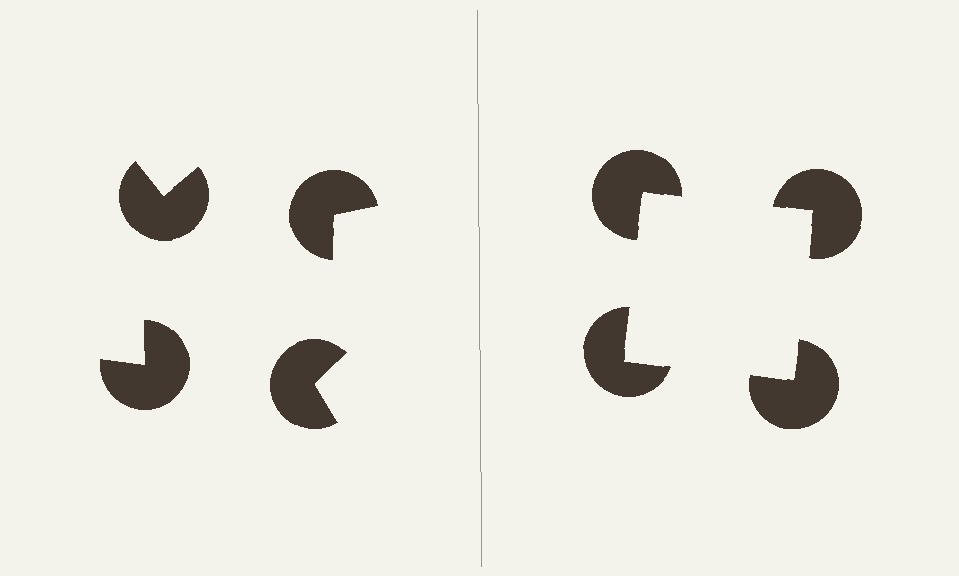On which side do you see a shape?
An illusory square appears on the right side. On the left side the wedge cuts are rotated, so no coherent shape forms.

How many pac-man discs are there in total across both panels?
8 — 4 on each side.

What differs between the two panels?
The pac-man discs are positioned identically on both sides; only the wedge orientations differ. On the right they align to a square; on the left they are misaligned.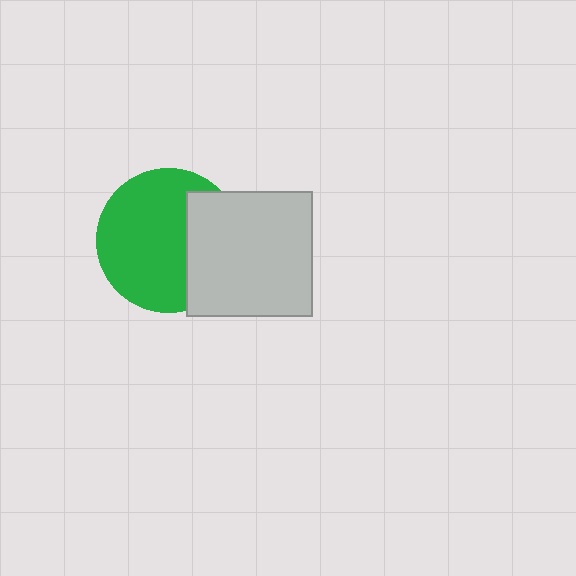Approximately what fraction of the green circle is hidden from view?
Roughly 32% of the green circle is hidden behind the light gray square.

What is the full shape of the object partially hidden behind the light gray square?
The partially hidden object is a green circle.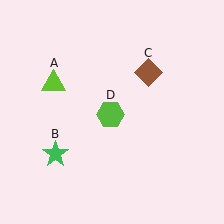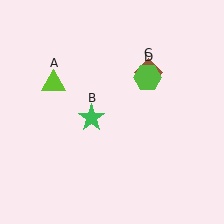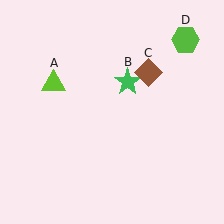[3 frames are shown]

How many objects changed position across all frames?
2 objects changed position: green star (object B), lime hexagon (object D).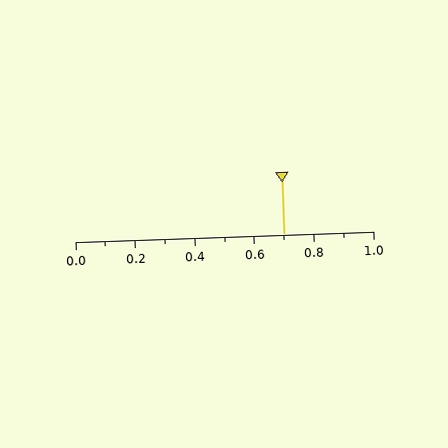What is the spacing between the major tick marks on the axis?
The major ticks are spaced 0.2 apart.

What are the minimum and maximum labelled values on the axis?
The axis runs from 0.0 to 1.0.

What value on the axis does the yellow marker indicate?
The marker indicates approximately 0.7.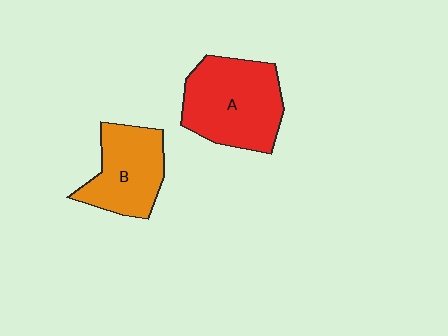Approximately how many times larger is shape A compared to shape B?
Approximately 1.3 times.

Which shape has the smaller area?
Shape B (orange).